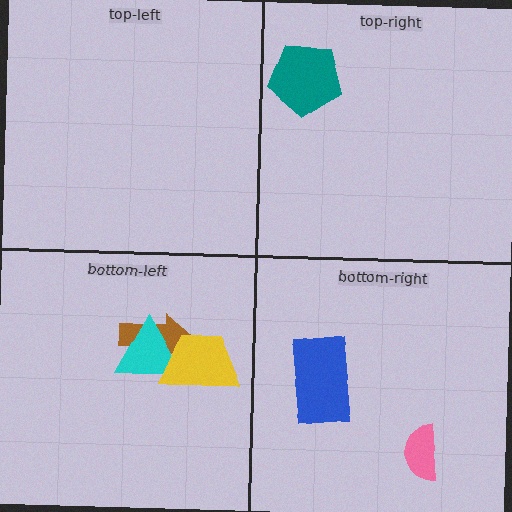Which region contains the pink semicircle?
The bottom-right region.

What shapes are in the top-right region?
The teal pentagon.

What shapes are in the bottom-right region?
The blue rectangle, the pink semicircle.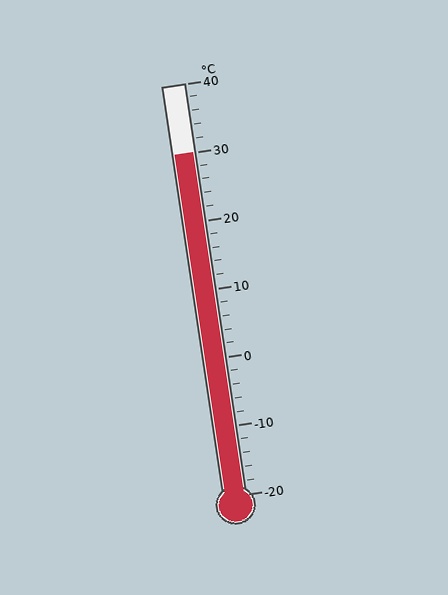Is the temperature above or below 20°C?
The temperature is above 20°C.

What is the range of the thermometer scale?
The thermometer scale ranges from -20°C to 40°C.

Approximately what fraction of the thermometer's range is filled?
The thermometer is filled to approximately 85% of its range.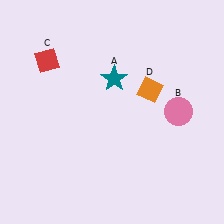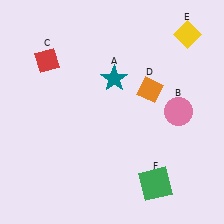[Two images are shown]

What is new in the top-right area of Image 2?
A yellow diamond (E) was added in the top-right area of Image 2.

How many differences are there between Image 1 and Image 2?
There are 2 differences between the two images.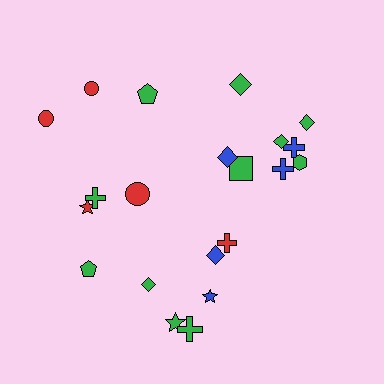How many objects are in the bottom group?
There are 7 objects.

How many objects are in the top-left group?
There are 6 objects.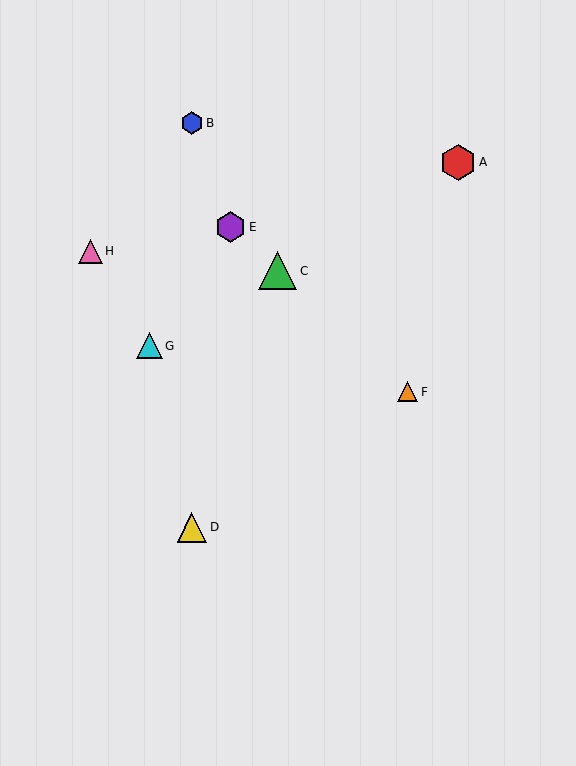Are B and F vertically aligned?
No, B is at x≈192 and F is at x≈408.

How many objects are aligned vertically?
2 objects (B, D) are aligned vertically.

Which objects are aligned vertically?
Objects B, D are aligned vertically.